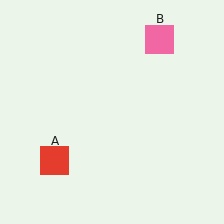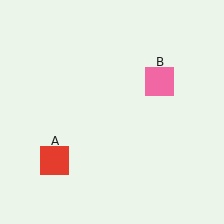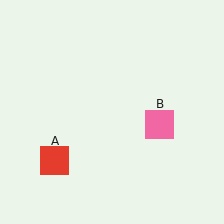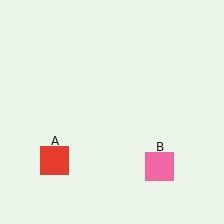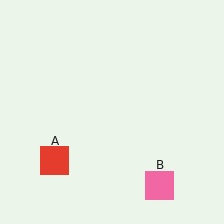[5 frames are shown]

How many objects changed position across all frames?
1 object changed position: pink square (object B).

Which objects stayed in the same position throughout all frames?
Red square (object A) remained stationary.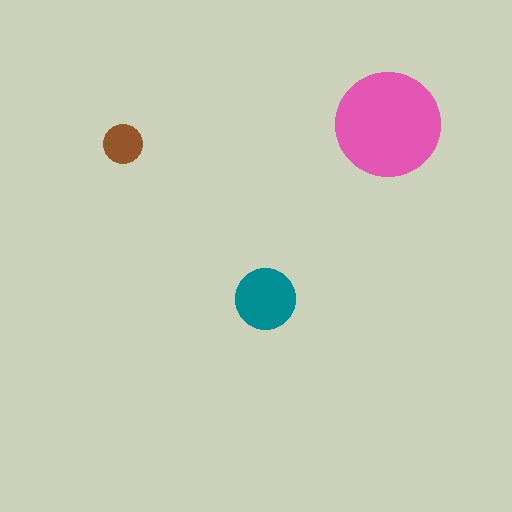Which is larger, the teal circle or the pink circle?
The pink one.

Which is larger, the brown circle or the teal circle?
The teal one.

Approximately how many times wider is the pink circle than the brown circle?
About 2.5 times wider.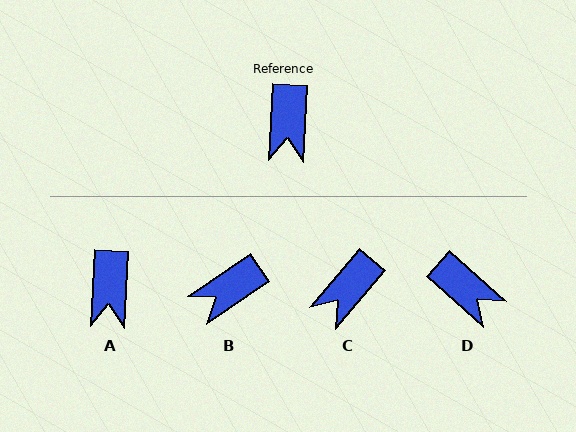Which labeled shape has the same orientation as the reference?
A.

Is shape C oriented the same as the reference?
No, it is off by about 37 degrees.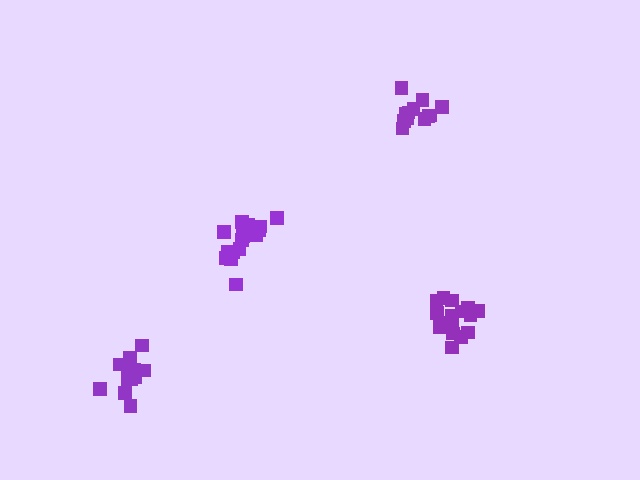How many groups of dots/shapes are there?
There are 4 groups.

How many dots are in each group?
Group 1: 18 dots, Group 2: 13 dots, Group 3: 17 dots, Group 4: 13 dots (61 total).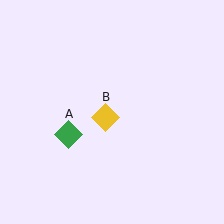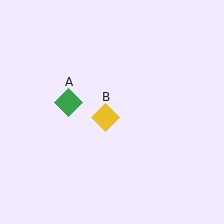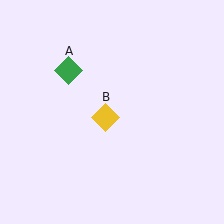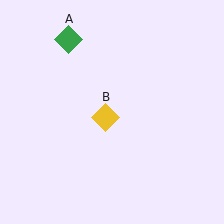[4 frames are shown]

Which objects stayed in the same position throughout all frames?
Yellow diamond (object B) remained stationary.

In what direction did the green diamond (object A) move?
The green diamond (object A) moved up.